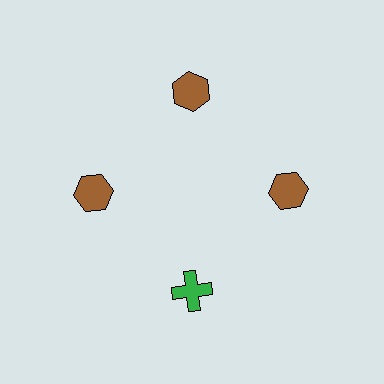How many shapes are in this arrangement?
There are 4 shapes arranged in a ring pattern.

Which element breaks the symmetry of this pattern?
The green cross at roughly the 6 o'clock position breaks the symmetry. All other shapes are brown hexagons.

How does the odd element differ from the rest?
It differs in both color (green instead of brown) and shape (cross instead of hexagon).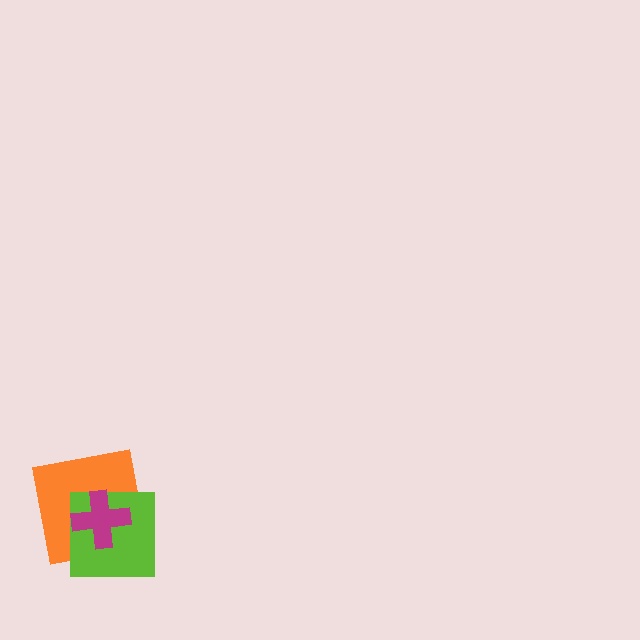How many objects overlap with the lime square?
2 objects overlap with the lime square.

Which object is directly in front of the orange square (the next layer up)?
The lime square is directly in front of the orange square.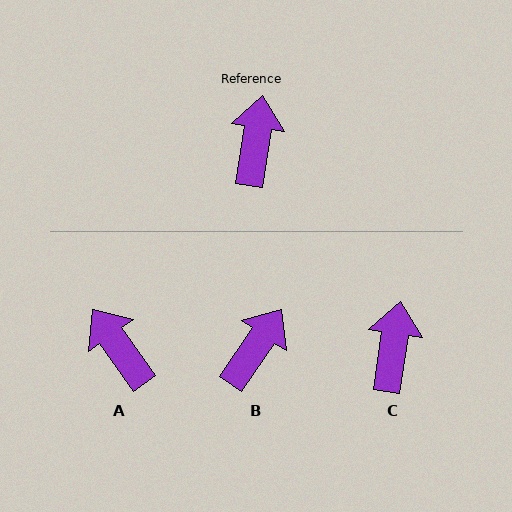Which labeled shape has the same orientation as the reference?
C.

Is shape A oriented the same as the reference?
No, it is off by about 44 degrees.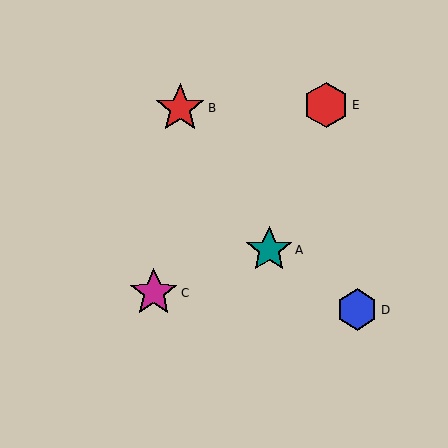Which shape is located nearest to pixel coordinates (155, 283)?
The magenta star (labeled C) at (154, 293) is nearest to that location.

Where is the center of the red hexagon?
The center of the red hexagon is at (326, 105).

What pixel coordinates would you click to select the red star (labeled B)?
Click at (180, 108) to select the red star B.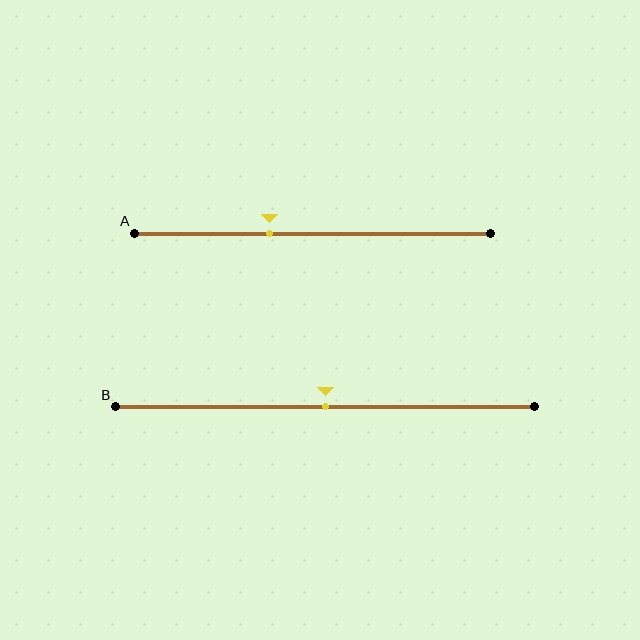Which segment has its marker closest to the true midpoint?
Segment B has its marker closest to the true midpoint.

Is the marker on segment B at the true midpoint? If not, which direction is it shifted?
Yes, the marker on segment B is at the true midpoint.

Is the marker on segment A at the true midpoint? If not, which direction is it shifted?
No, the marker on segment A is shifted to the left by about 12% of the segment length.